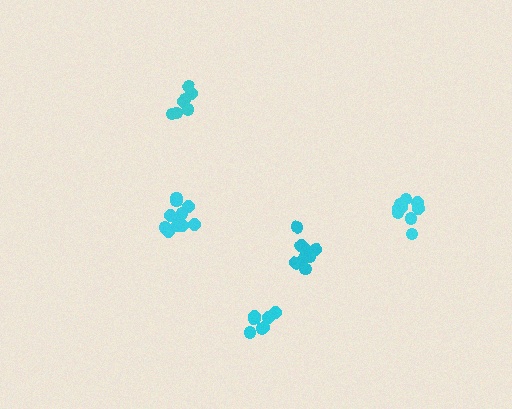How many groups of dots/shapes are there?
There are 5 groups.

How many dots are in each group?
Group 1: 8 dots, Group 2: 12 dots, Group 3: 9 dots, Group 4: 7 dots, Group 5: 7 dots (43 total).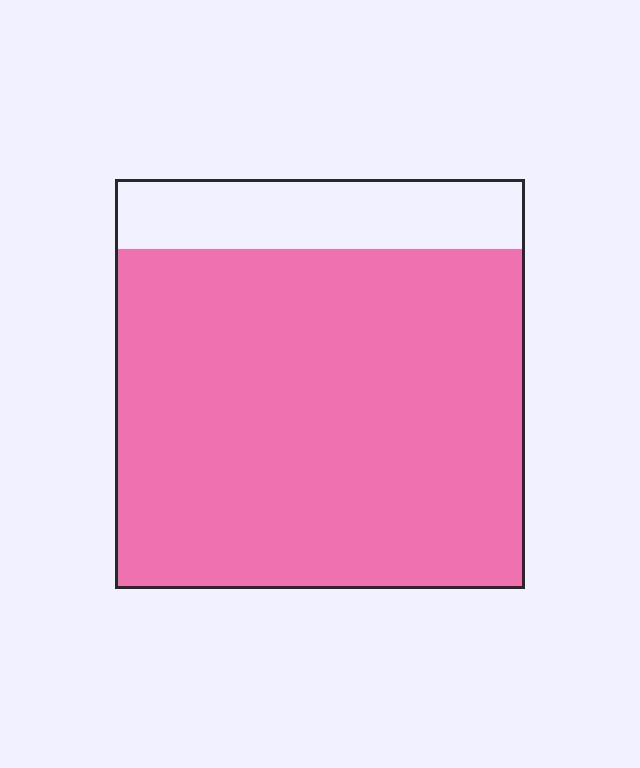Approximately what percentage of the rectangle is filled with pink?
Approximately 85%.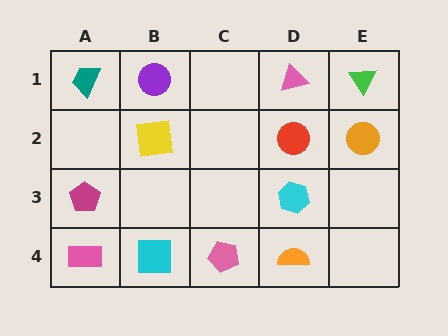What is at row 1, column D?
A pink triangle.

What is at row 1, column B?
A purple circle.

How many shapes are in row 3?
2 shapes.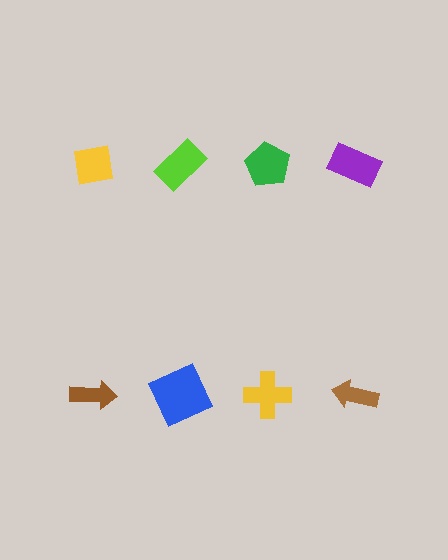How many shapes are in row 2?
4 shapes.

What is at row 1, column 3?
A green pentagon.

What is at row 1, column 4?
A purple rectangle.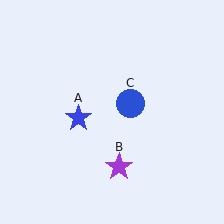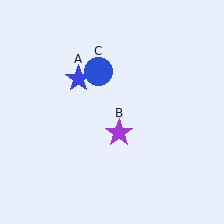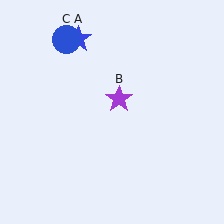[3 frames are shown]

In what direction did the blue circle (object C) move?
The blue circle (object C) moved up and to the left.